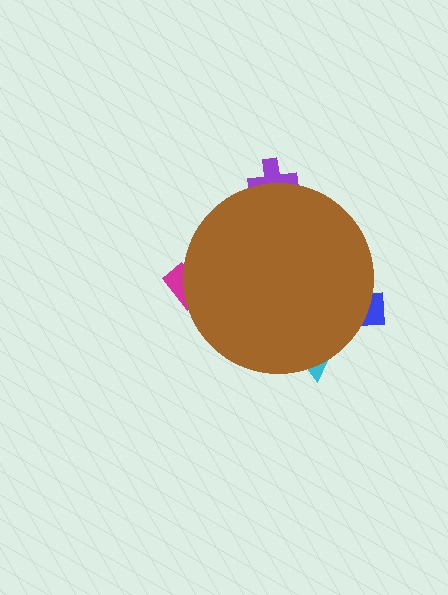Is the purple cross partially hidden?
Yes, the purple cross is partially hidden behind the brown circle.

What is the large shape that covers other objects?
A brown circle.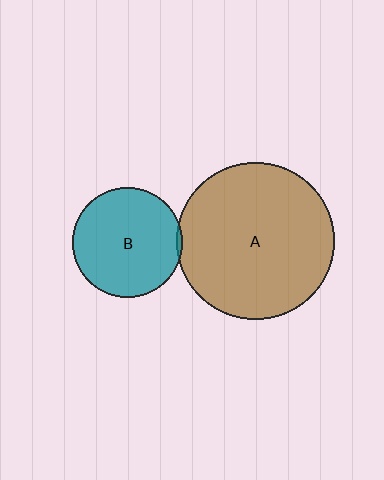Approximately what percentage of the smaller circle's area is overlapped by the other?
Approximately 5%.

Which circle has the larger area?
Circle A (brown).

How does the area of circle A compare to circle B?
Approximately 2.1 times.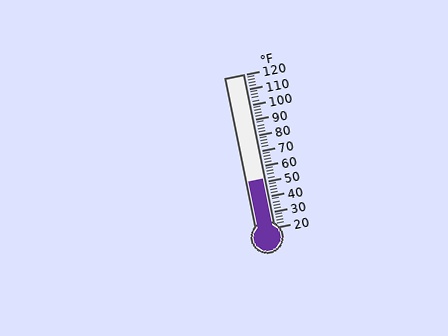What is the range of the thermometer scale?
The thermometer scale ranges from 20°F to 120°F.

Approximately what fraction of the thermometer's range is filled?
The thermometer is filled to approximately 30% of its range.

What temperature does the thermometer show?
The thermometer shows approximately 52°F.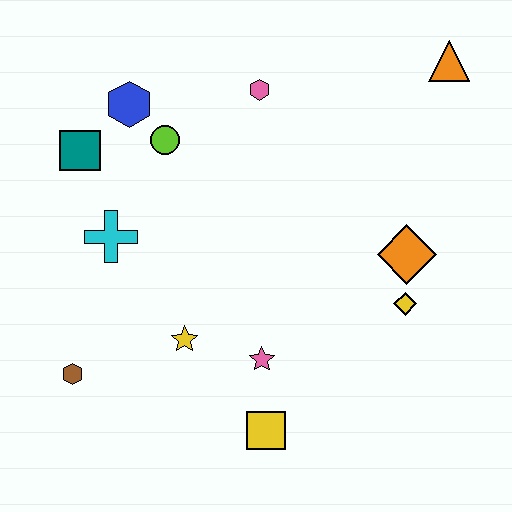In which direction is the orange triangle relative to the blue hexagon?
The orange triangle is to the right of the blue hexagon.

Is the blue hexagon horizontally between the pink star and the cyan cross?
Yes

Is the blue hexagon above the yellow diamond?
Yes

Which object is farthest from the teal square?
The orange triangle is farthest from the teal square.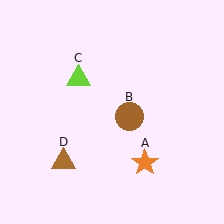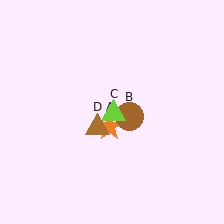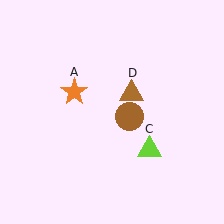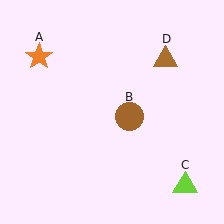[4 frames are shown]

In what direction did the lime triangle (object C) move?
The lime triangle (object C) moved down and to the right.